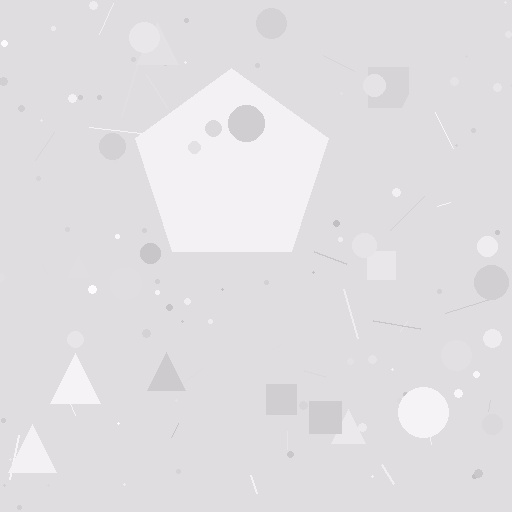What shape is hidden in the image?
A pentagon is hidden in the image.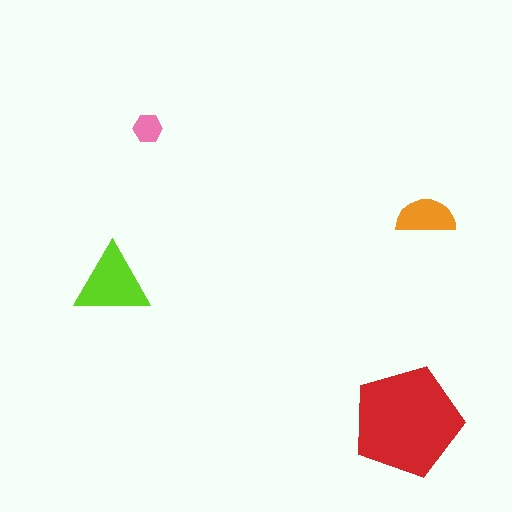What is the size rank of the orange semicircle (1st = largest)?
3rd.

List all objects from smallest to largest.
The pink hexagon, the orange semicircle, the lime triangle, the red pentagon.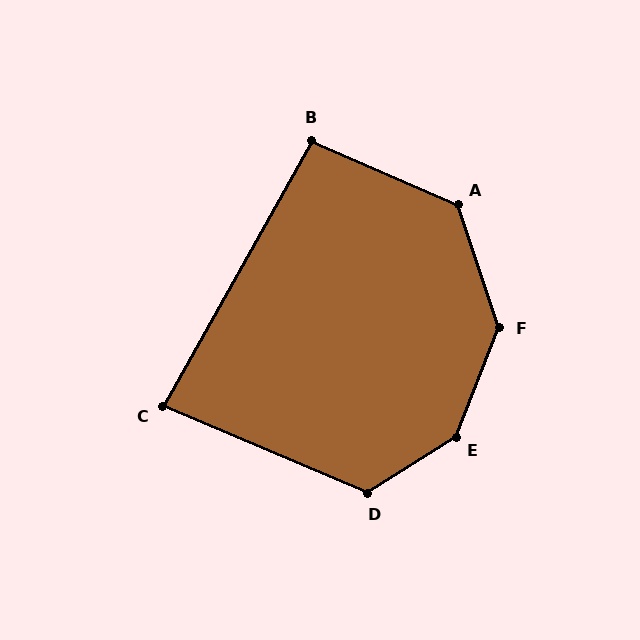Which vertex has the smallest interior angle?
C, at approximately 84 degrees.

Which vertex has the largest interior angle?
E, at approximately 144 degrees.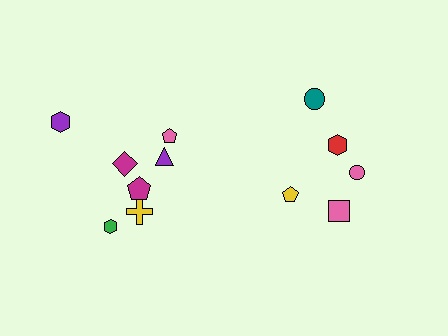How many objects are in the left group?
There are 7 objects.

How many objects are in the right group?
There are 5 objects.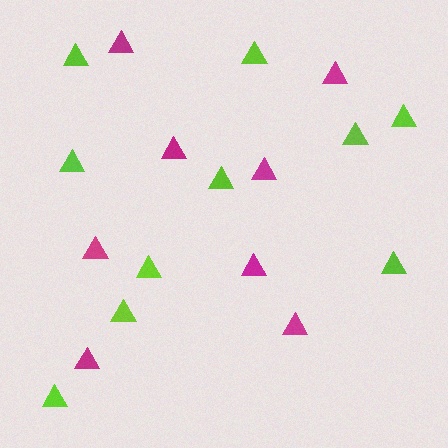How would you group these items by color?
There are 2 groups: one group of magenta triangles (8) and one group of lime triangles (10).